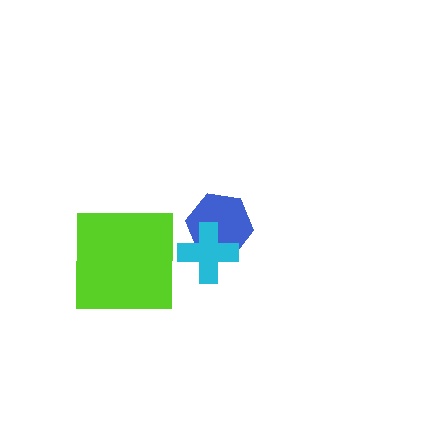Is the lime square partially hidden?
No, no other shape covers it.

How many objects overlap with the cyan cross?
1 object overlaps with the cyan cross.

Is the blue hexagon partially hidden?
Yes, it is partially covered by another shape.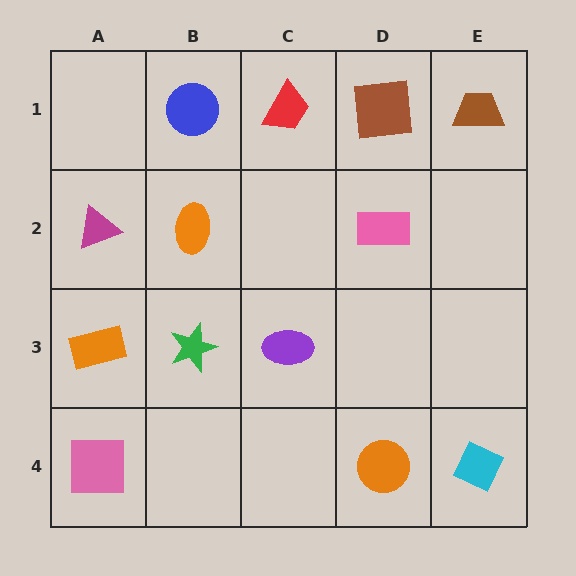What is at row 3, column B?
A green star.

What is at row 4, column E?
A cyan diamond.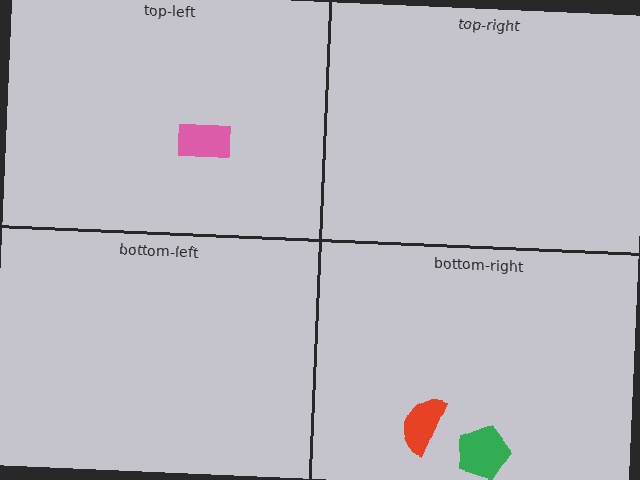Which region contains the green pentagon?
The bottom-right region.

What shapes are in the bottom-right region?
The red semicircle, the green pentagon.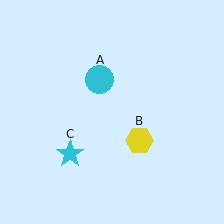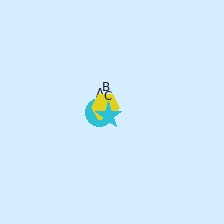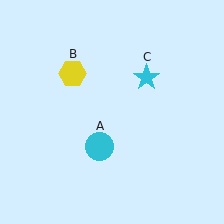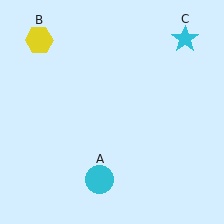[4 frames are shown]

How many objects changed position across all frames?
3 objects changed position: cyan circle (object A), yellow hexagon (object B), cyan star (object C).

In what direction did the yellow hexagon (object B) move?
The yellow hexagon (object B) moved up and to the left.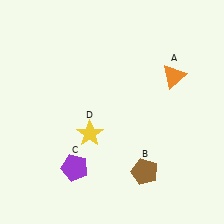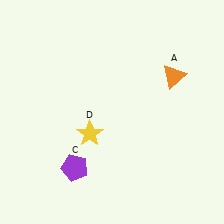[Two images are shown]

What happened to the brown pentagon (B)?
The brown pentagon (B) was removed in Image 2. It was in the bottom-right area of Image 1.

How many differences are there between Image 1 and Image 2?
There is 1 difference between the two images.